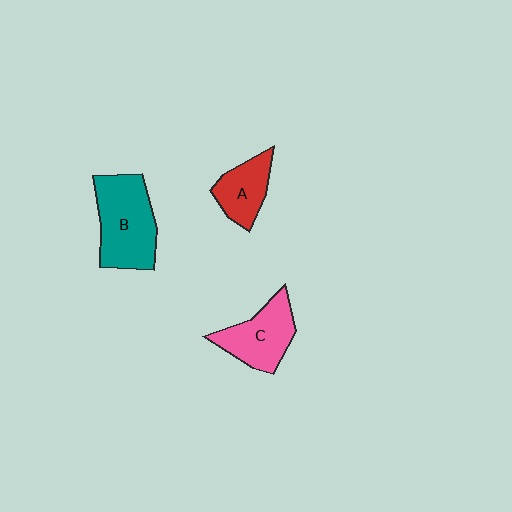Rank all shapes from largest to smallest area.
From largest to smallest: B (teal), C (pink), A (red).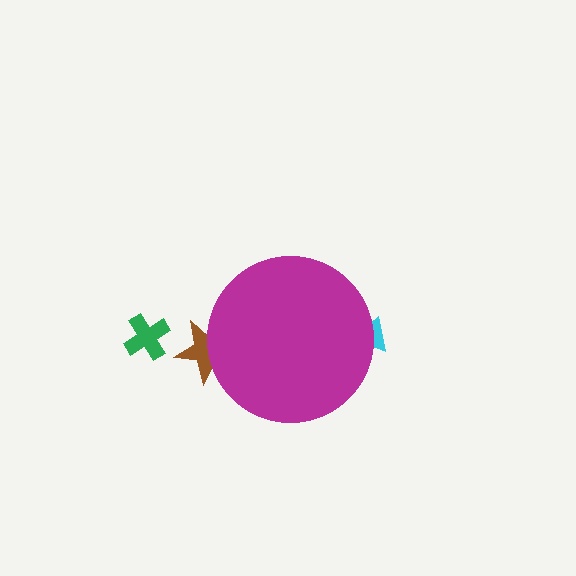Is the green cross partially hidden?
No, the green cross is fully visible.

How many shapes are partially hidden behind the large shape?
2 shapes are partially hidden.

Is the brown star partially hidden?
Yes, the brown star is partially hidden behind the magenta circle.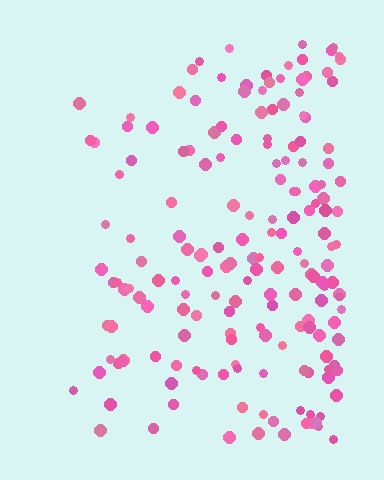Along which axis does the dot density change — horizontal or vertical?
Horizontal.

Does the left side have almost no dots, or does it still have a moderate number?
Still a moderate number, just noticeably fewer than the right.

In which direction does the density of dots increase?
From left to right, with the right side densest.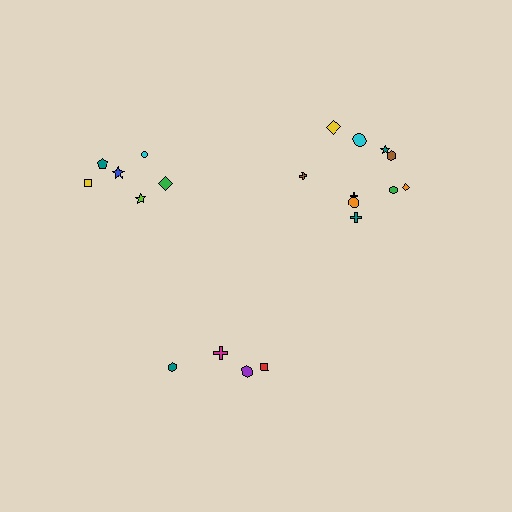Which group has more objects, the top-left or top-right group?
The top-right group.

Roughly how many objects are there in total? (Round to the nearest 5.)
Roughly 20 objects in total.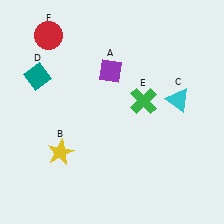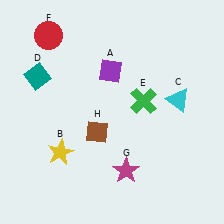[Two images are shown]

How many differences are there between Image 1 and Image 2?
There are 2 differences between the two images.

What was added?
A magenta star (G), a brown diamond (H) were added in Image 2.